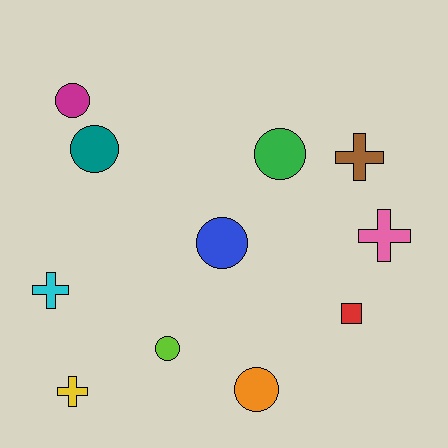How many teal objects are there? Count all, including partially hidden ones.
There is 1 teal object.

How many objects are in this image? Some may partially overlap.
There are 11 objects.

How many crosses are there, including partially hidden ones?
There are 4 crosses.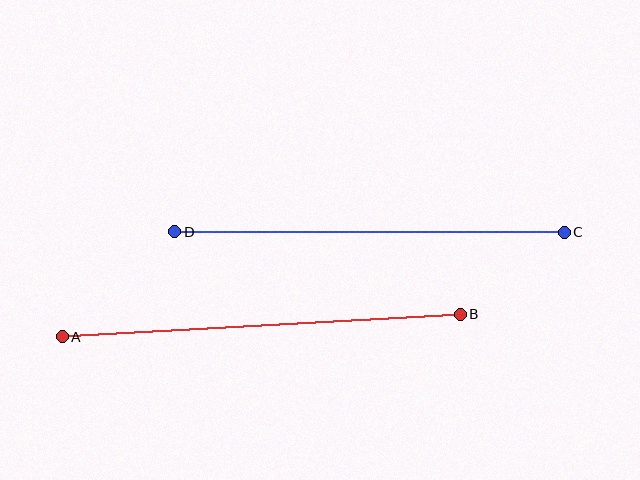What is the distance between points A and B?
The distance is approximately 399 pixels.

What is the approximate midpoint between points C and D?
The midpoint is at approximately (369, 232) pixels.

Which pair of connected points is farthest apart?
Points A and B are farthest apart.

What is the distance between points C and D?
The distance is approximately 389 pixels.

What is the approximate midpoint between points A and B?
The midpoint is at approximately (261, 325) pixels.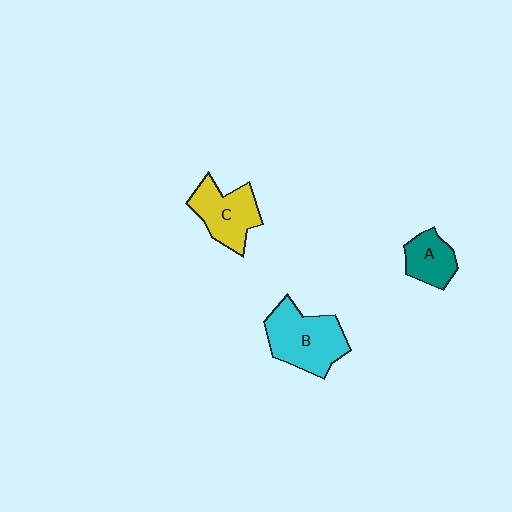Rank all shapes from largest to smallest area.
From largest to smallest: B (cyan), C (yellow), A (teal).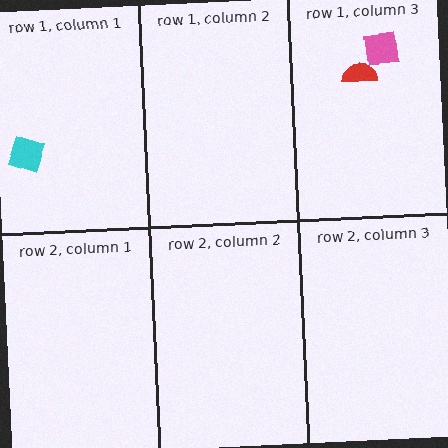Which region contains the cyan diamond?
The row 1, column 1 region.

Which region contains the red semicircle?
The row 1, column 3 region.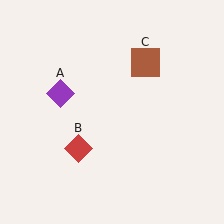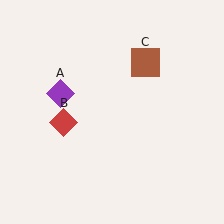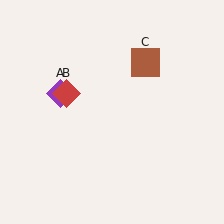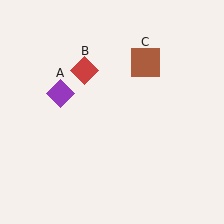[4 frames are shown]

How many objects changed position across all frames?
1 object changed position: red diamond (object B).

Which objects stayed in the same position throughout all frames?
Purple diamond (object A) and brown square (object C) remained stationary.